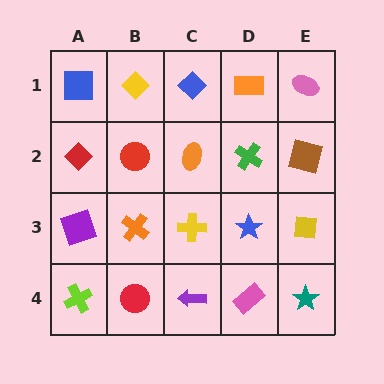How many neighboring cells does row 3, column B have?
4.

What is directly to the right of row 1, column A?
A yellow diamond.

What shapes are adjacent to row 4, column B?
An orange cross (row 3, column B), a lime cross (row 4, column A), a purple arrow (row 4, column C).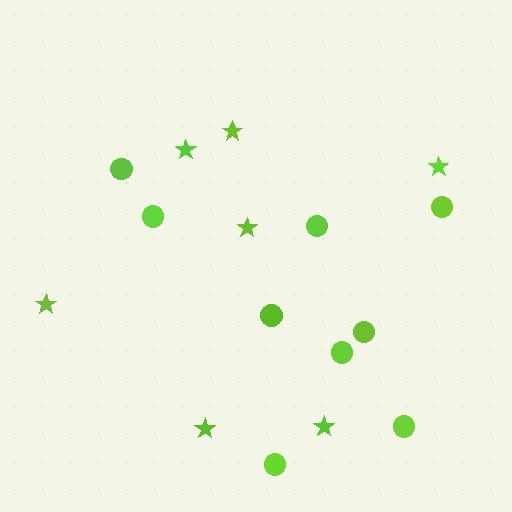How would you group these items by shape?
There are 2 groups: one group of circles (9) and one group of stars (7).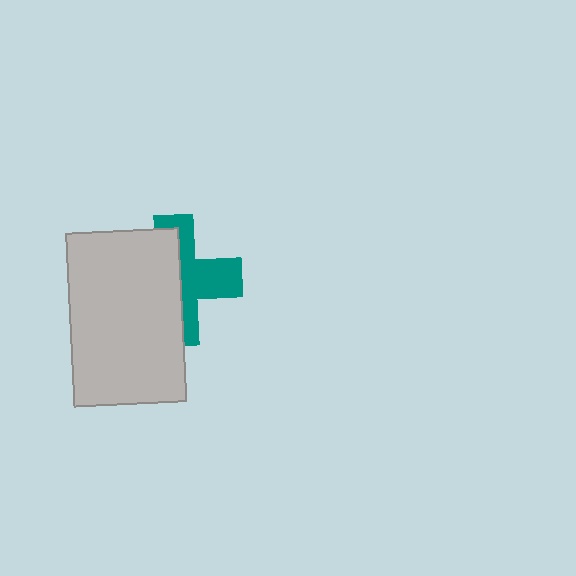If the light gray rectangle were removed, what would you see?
You would see the complete teal cross.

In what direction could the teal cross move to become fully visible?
The teal cross could move right. That would shift it out from behind the light gray rectangle entirely.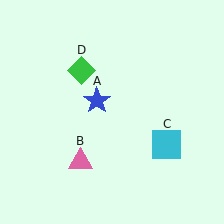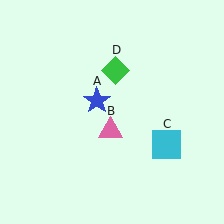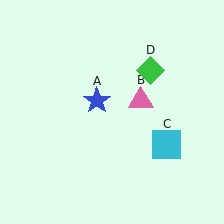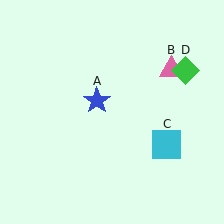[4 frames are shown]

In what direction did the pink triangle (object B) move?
The pink triangle (object B) moved up and to the right.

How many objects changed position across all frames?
2 objects changed position: pink triangle (object B), green diamond (object D).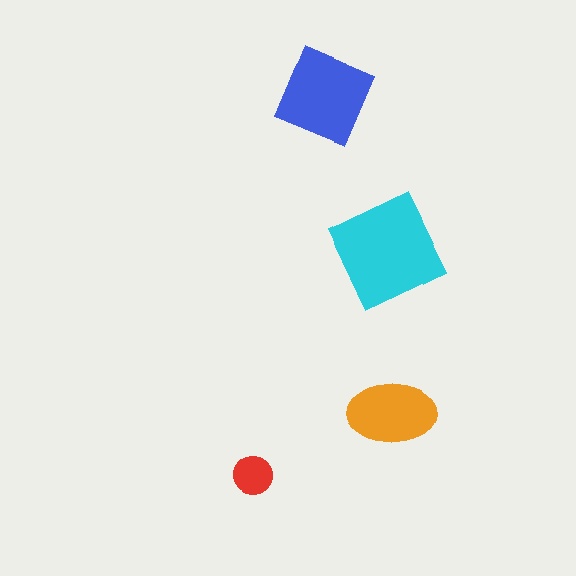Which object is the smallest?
The red circle.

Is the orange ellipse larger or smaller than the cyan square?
Smaller.